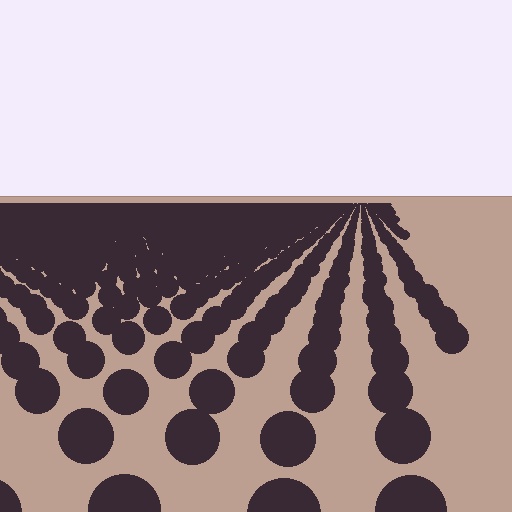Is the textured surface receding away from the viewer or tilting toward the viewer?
The surface is receding away from the viewer. Texture elements get smaller and denser toward the top.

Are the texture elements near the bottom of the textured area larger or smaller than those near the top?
Larger. Near the bottom, elements are closer to the viewer and appear at a bigger on-screen size.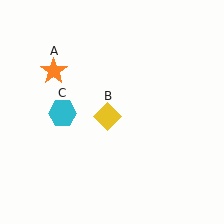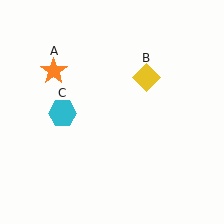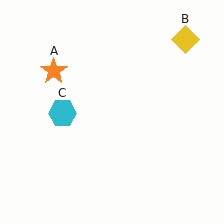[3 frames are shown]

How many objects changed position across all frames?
1 object changed position: yellow diamond (object B).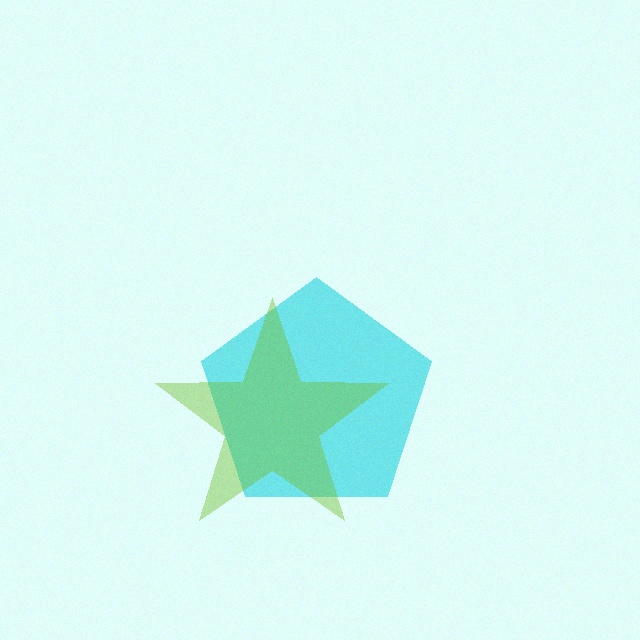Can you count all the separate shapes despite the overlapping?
Yes, there are 2 separate shapes.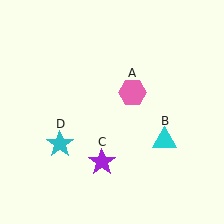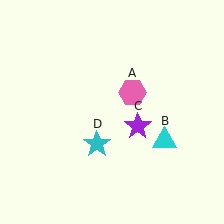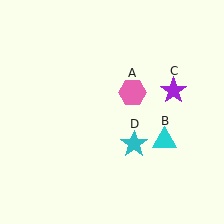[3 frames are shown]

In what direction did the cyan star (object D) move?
The cyan star (object D) moved right.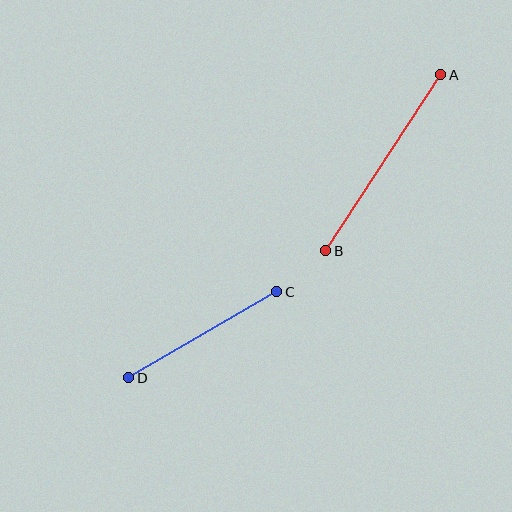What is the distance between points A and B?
The distance is approximately 210 pixels.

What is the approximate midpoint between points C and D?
The midpoint is at approximately (203, 335) pixels.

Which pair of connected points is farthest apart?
Points A and B are farthest apart.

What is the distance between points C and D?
The distance is approximately 171 pixels.